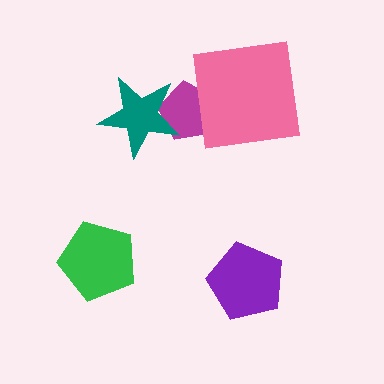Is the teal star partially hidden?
No, no other shape covers it.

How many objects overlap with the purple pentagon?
0 objects overlap with the purple pentagon.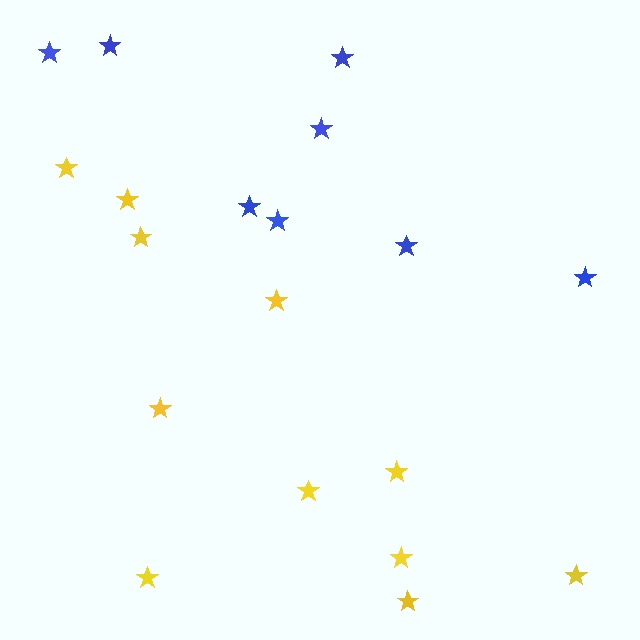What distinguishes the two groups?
There are 2 groups: one group of yellow stars (11) and one group of blue stars (8).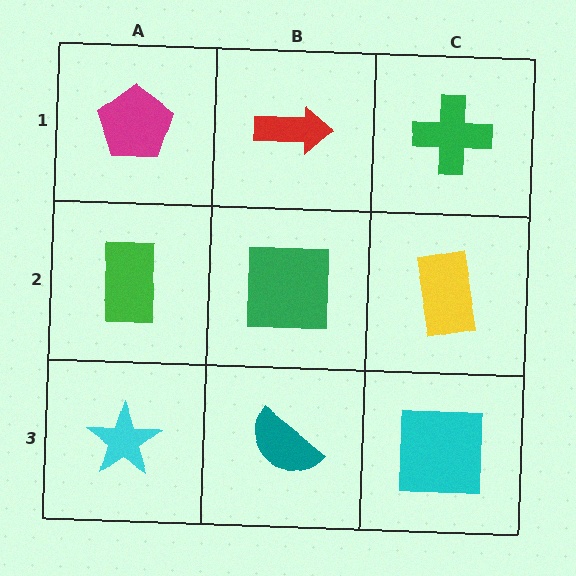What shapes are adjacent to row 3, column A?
A green rectangle (row 2, column A), a teal semicircle (row 3, column B).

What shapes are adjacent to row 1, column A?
A green rectangle (row 2, column A), a red arrow (row 1, column B).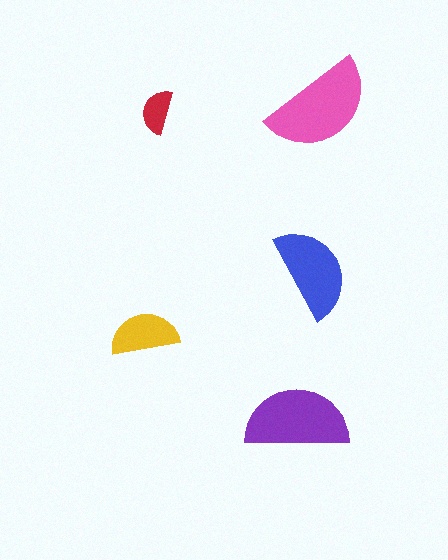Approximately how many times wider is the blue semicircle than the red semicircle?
About 2 times wider.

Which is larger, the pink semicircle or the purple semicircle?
The pink one.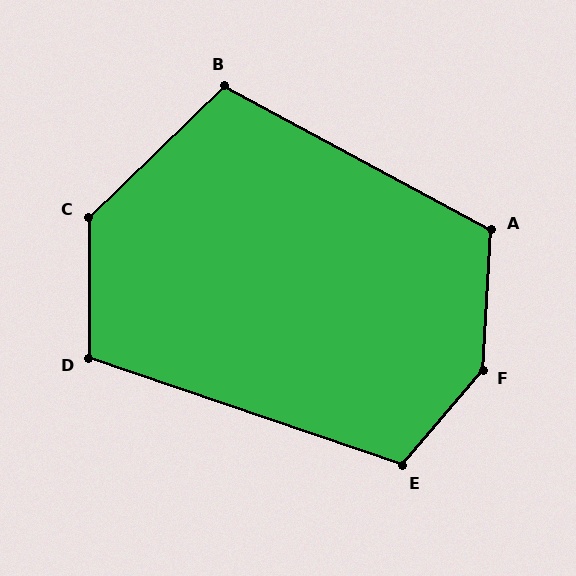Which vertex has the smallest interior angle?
B, at approximately 108 degrees.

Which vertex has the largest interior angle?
F, at approximately 143 degrees.